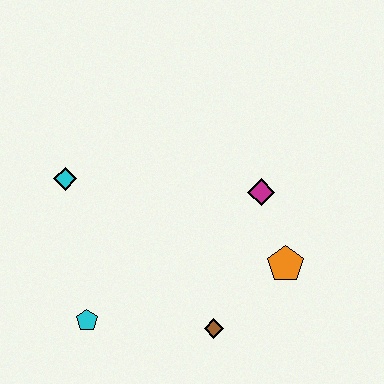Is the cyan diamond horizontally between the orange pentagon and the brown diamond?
No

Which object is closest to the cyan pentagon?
The brown diamond is closest to the cyan pentagon.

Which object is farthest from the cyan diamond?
The orange pentagon is farthest from the cyan diamond.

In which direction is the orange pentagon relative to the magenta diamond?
The orange pentagon is below the magenta diamond.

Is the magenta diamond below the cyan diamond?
Yes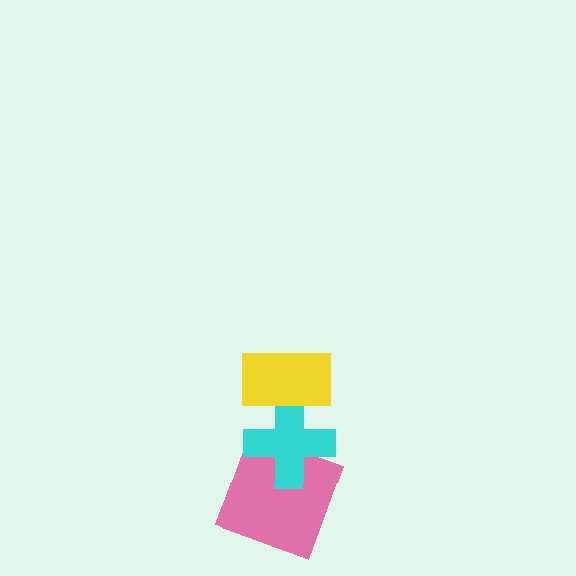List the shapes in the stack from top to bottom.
From top to bottom: the yellow rectangle, the cyan cross, the pink square.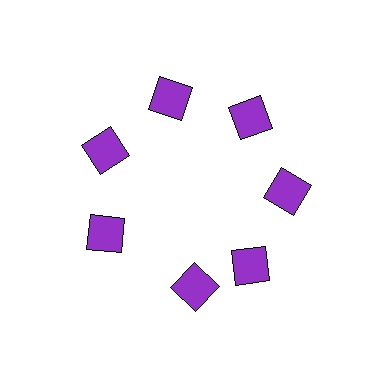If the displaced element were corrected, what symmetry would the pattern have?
It would have 7-fold rotational symmetry — the pattern would map onto itself every 51 degrees.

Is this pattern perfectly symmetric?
No. The 7 purple squares are arranged in a ring, but one element near the 6 o'clock position is rotated out of alignment along the ring, breaking the 7-fold rotational symmetry.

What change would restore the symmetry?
The symmetry would be restored by rotating it back into even spacing with its neighbors so that all 7 squares sit at equal angles and equal distance from the center.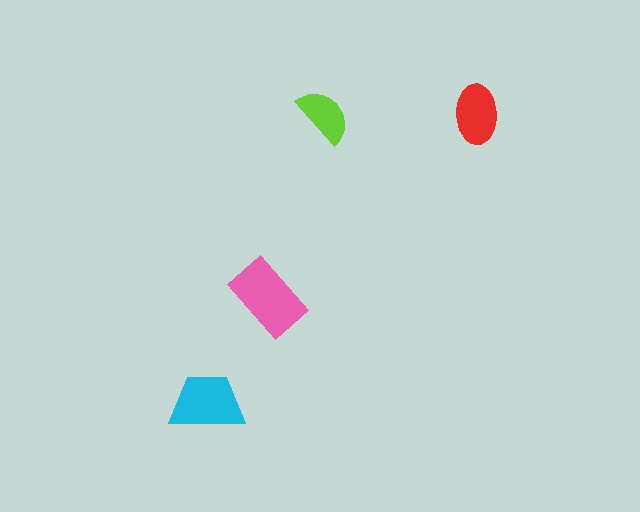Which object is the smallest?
The lime semicircle.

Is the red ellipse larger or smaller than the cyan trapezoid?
Smaller.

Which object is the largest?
The pink rectangle.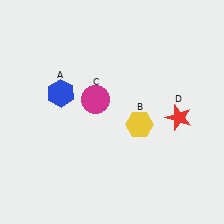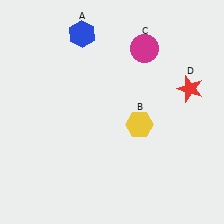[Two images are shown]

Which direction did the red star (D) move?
The red star (D) moved up.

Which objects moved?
The objects that moved are: the blue hexagon (A), the magenta circle (C), the red star (D).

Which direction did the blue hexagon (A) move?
The blue hexagon (A) moved up.